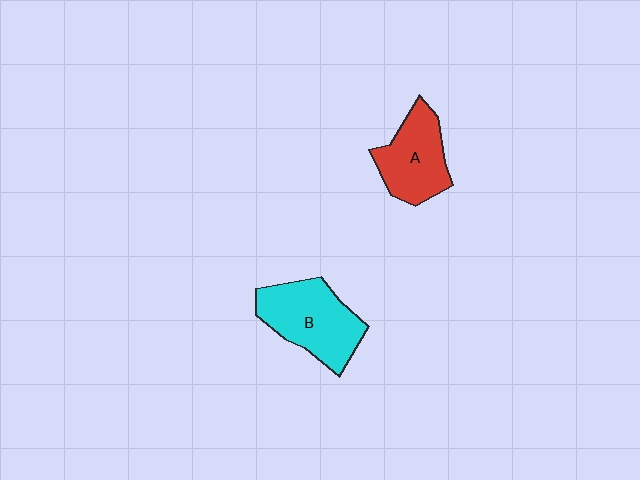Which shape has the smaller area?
Shape A (red).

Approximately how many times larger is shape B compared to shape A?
Approximately 1.2 times.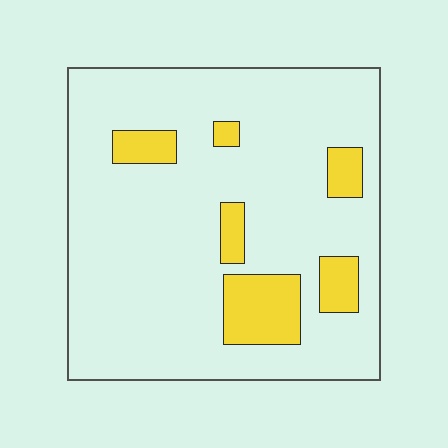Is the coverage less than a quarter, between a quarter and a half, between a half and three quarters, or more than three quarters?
Less than a quarter.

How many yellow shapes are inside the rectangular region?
6.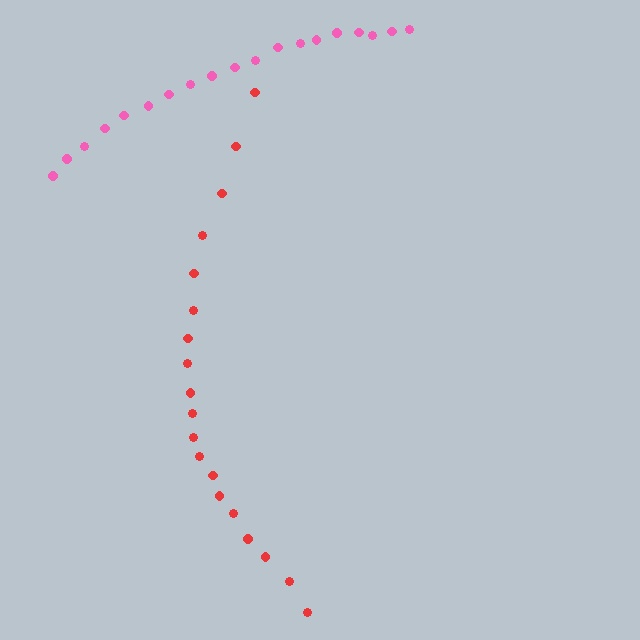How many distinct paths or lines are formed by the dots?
There are 2 distinct paths.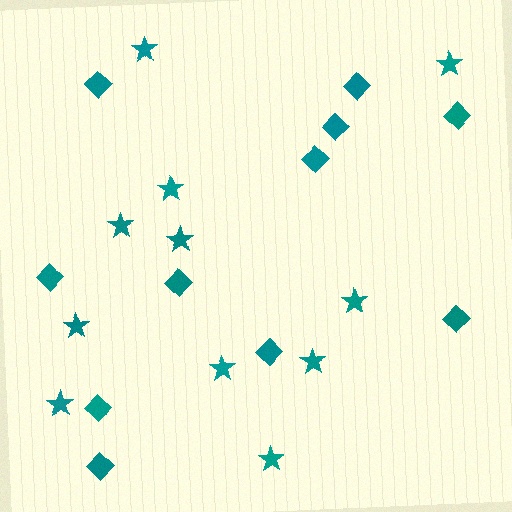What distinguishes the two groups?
There are 2 groups: one group of stars (11) and one group of diamonds (11).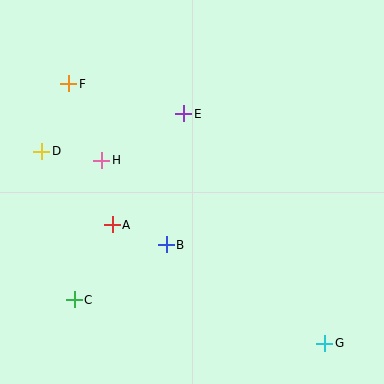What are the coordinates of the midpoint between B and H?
The midpoint between B and H is at (134, 202).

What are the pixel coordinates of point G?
Point G is at (325, 343).